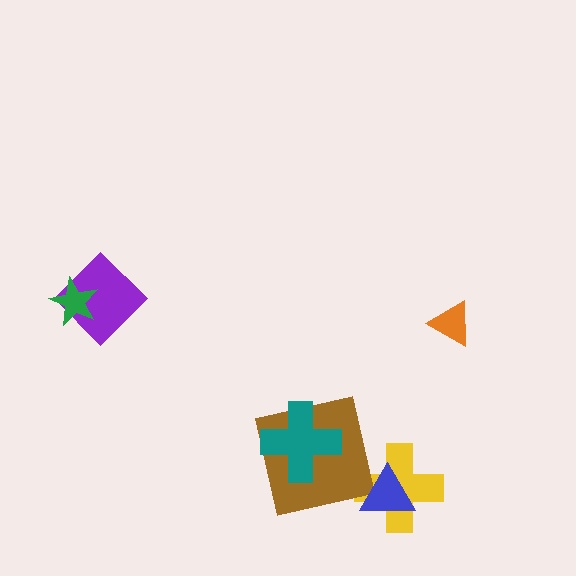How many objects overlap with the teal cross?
1 object overlaps with the teal cross.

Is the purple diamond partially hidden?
Yes, it is partially covered by another shape.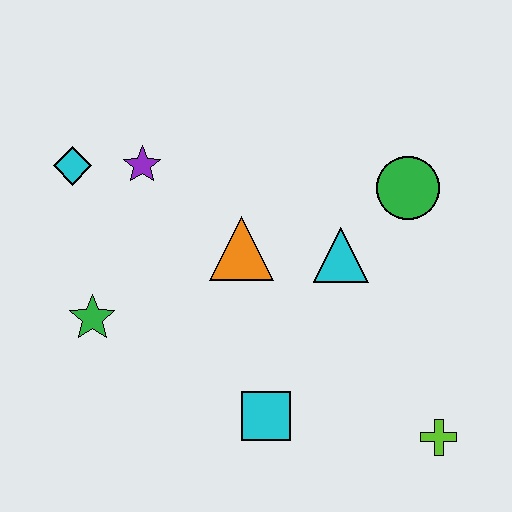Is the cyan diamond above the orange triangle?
Yes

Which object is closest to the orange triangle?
The cyan triangle is closest to the orange triangle.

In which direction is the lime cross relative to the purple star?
The lime cross is to the right of the purple star.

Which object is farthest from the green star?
The lime cross is farthest from the green star.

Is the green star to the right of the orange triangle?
No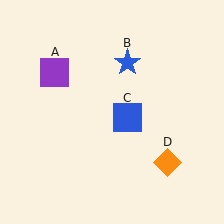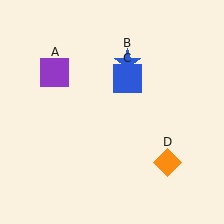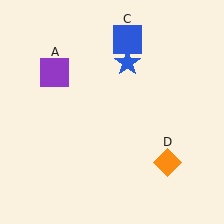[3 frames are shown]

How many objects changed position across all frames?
1 object changed position: blue square (object C).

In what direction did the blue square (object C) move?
The blue square (object C) moved up.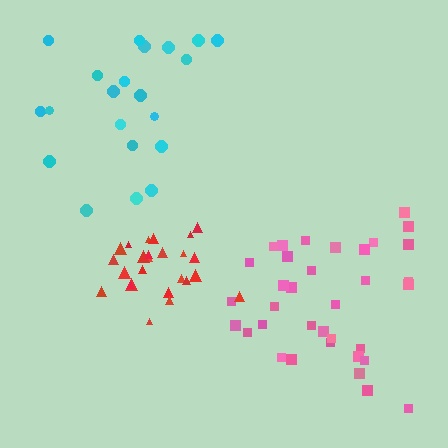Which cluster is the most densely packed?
Red.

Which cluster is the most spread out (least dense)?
Cyan.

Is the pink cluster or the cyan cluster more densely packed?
Pink.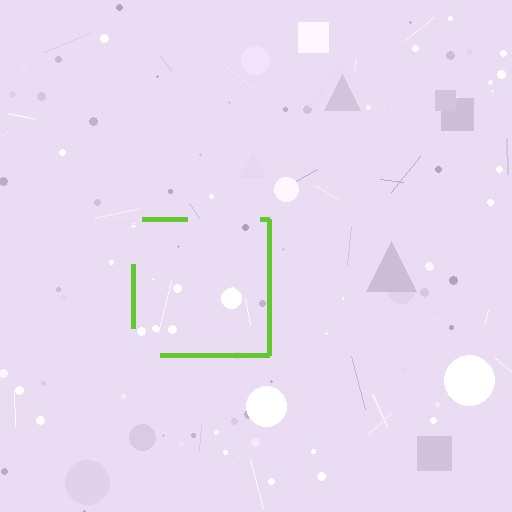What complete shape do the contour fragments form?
The contour fragments form a square.